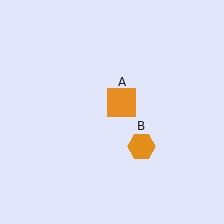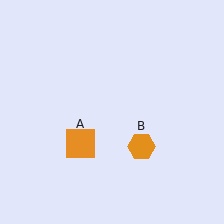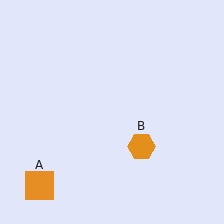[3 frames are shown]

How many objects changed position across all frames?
1 object changed position: orange square (object A).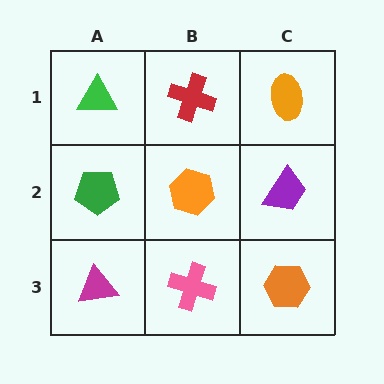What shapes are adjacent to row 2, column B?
A red cross (row 1, column B), a pink cross (row 3, column B), a green pentagon (row 2, column A), a purple trapezoid (row 2, column C).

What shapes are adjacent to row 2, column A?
A green triangle (row 1, column A), a magenta triangle (row 3, column A), an orange hexagon (row 2, column B).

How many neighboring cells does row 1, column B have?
3.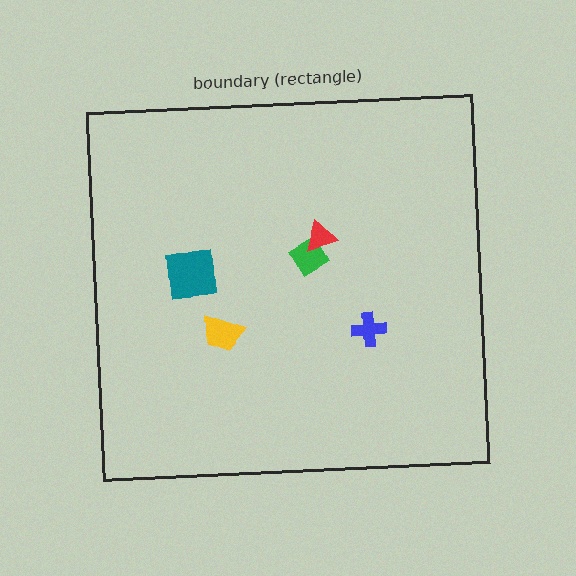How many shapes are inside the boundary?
5 inside, 0 outside.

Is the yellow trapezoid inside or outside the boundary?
Inside.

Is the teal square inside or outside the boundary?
Inside.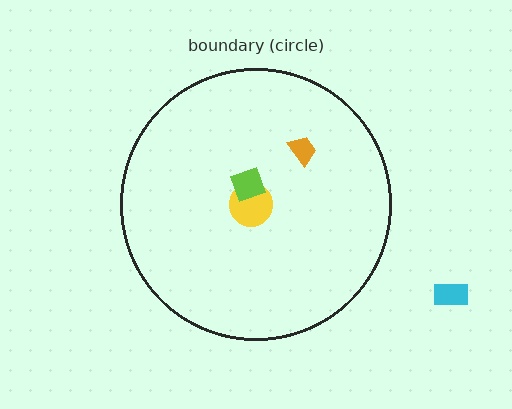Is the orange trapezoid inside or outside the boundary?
Inside.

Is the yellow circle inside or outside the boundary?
Inside.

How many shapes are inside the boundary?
3 inside, 1 outside.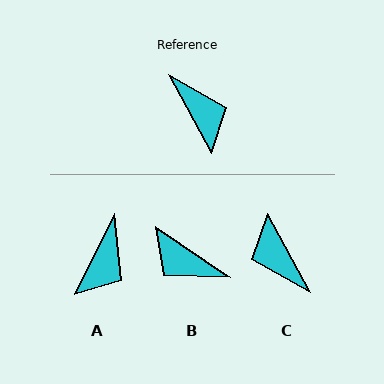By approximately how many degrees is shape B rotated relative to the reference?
Approximately 153 degrees clockwise.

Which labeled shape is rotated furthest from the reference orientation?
C, about 180 degrees away.